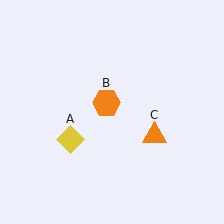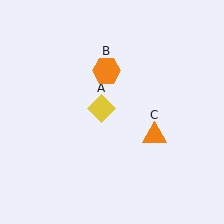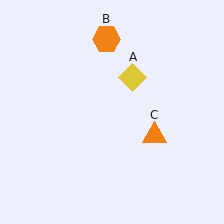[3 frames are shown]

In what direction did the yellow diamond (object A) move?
The yellow diamond (object A) moved up and to the right.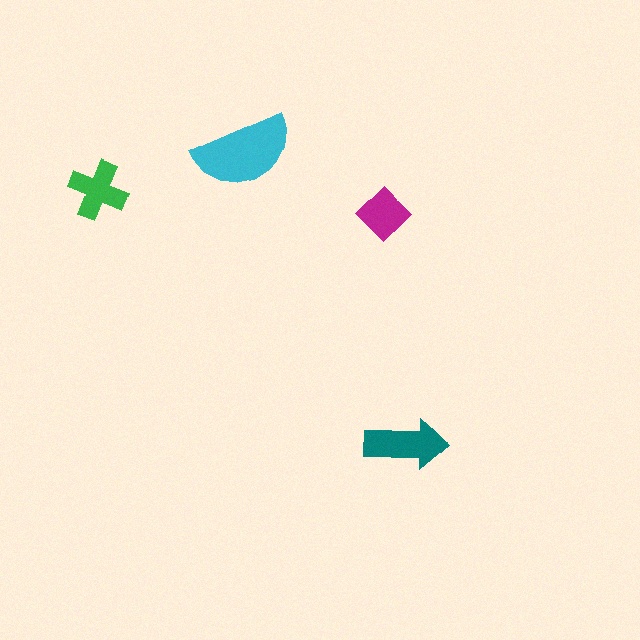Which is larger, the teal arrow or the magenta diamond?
The teal arrow.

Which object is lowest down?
The teal arrow is bottommost.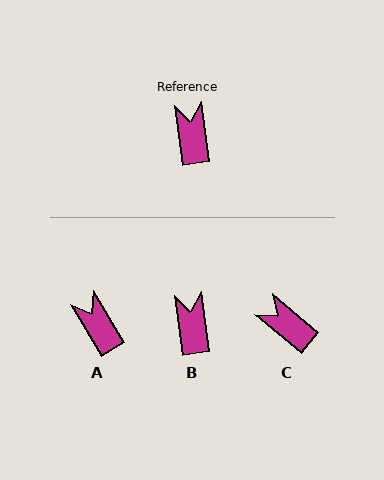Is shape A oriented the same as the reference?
No, it is off by about 22 degrees.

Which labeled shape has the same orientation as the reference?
B.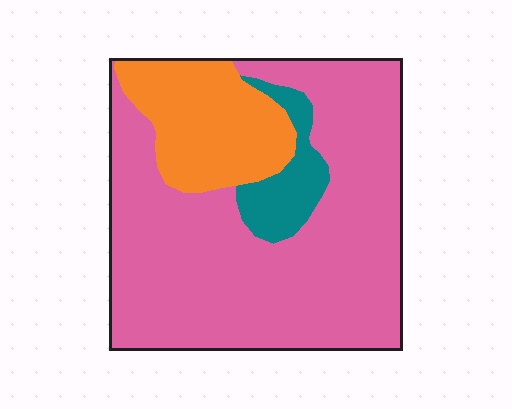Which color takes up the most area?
Pink, at roughly 70%.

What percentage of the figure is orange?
Orange covers roughly 20% of the figure.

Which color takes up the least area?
Teal, at roughly 10%.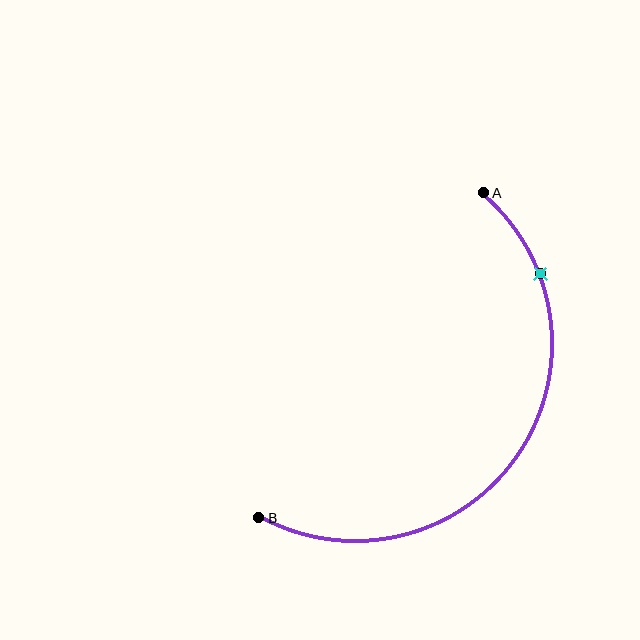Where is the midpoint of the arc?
The arc midpoint is the point on the curve farthest from the straight line joining A and B. It sits below and to the right of that line.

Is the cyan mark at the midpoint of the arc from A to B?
No. The cyan mark lies on the arc but is closer to endpoint A. The arc midpoint would be at the point on the curve equidistant along the arc from both A and B.